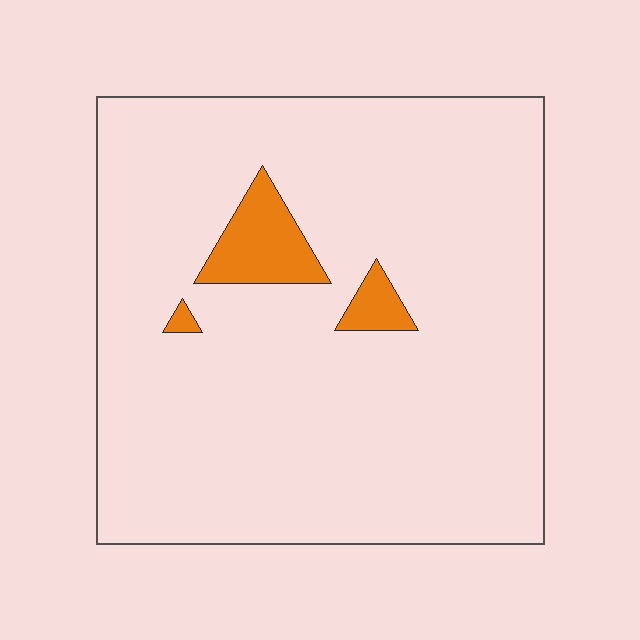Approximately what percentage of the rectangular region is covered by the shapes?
Approximately 5%.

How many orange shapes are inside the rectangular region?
3.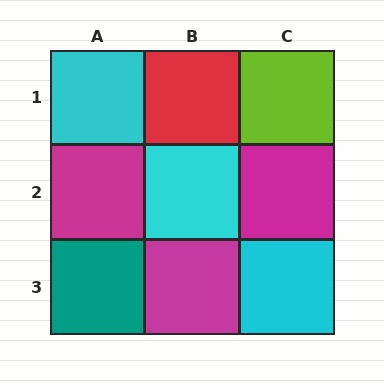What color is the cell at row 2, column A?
Magenta.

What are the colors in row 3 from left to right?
Teal, magenta, cyan.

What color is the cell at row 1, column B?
Red.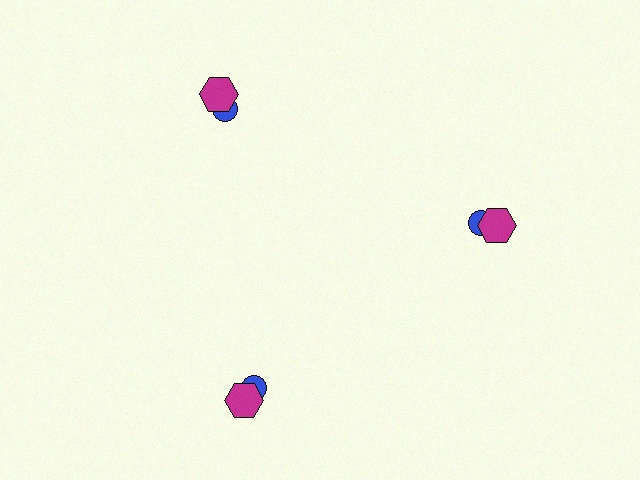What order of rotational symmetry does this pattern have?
This pattern has 3-fold rotational symmetry.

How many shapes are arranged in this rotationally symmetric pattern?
There are 6 shapes, arranged in 3 groups of 2.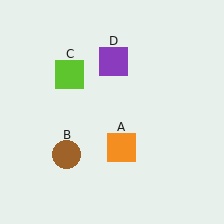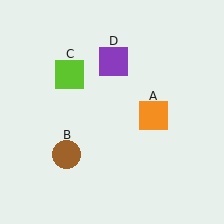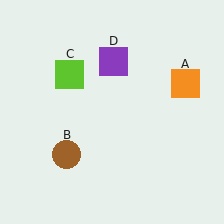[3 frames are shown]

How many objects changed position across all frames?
1 object changed position: orange square (object A).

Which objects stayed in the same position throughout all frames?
Brown circle (object B) and lime square (object C) and purple square (object D) remained stationary.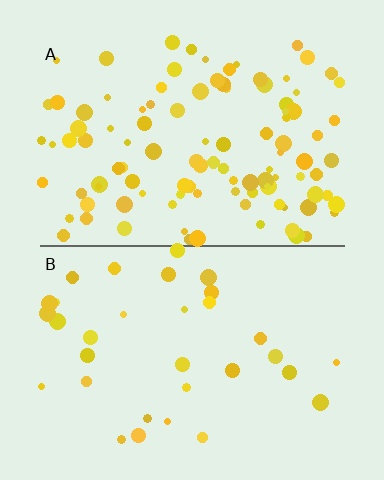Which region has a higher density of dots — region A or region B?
A (the top).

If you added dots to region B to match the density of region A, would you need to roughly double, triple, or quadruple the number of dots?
Approximately triple.